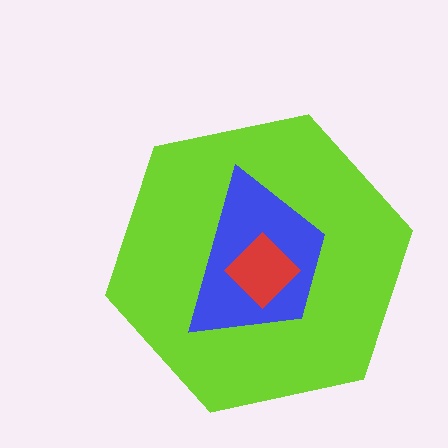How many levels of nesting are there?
3.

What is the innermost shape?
The red diamond.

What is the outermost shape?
The lime hexagon.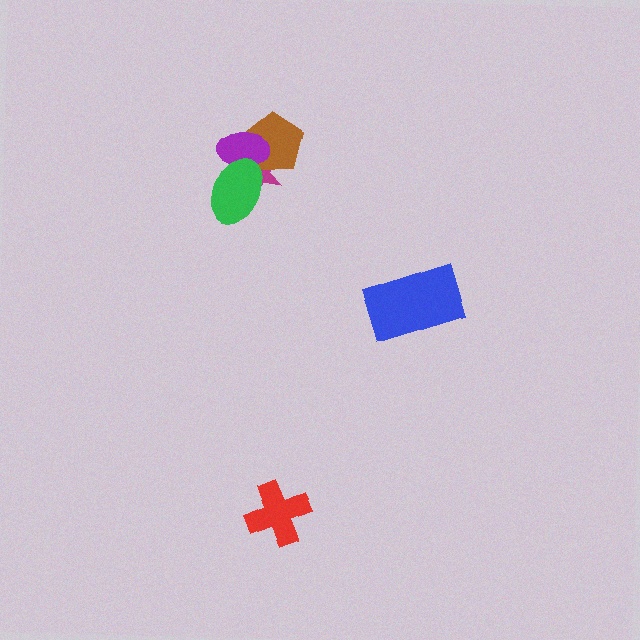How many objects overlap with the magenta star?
3 objects overlap with the magenta star.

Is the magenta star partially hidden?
Yes, it is partially covered by another shape.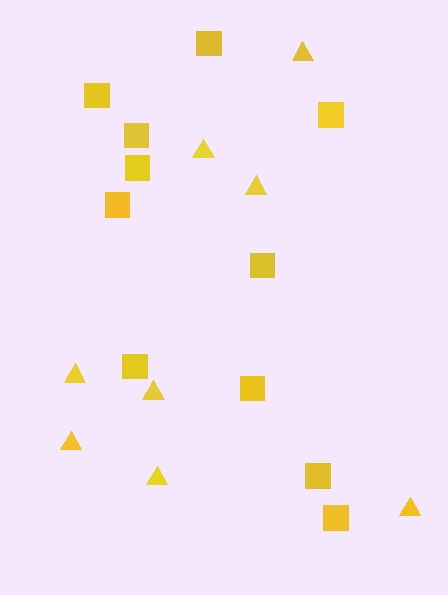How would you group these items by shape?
There are 2 groups: one group of triangles (8) and one group of squares (11).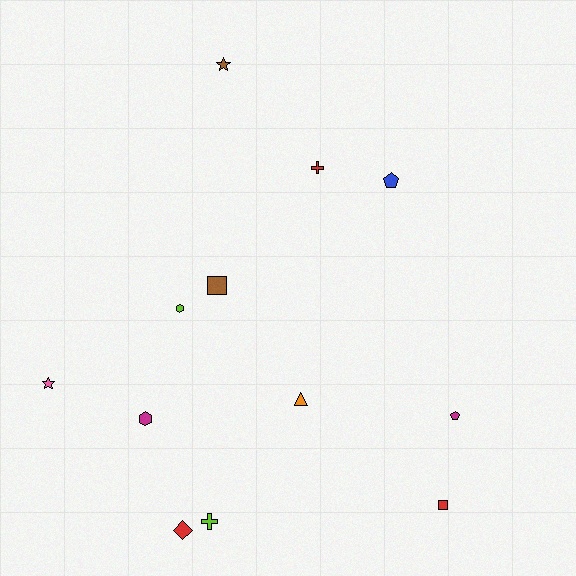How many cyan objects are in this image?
There are no cyan objects.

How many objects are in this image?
There are 12 objects.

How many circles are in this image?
There are no circles.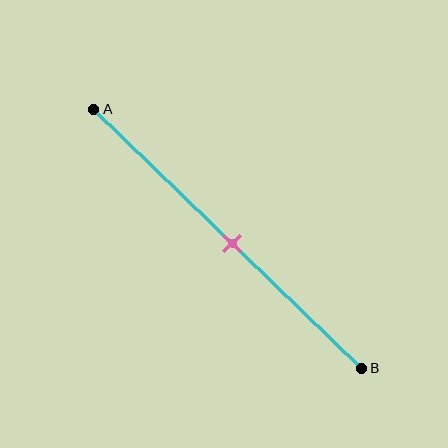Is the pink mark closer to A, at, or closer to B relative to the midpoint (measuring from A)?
The pink mark is approximately at the midpoint of segment AB.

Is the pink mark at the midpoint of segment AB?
Yes, the mark is approximately at the midpoint.